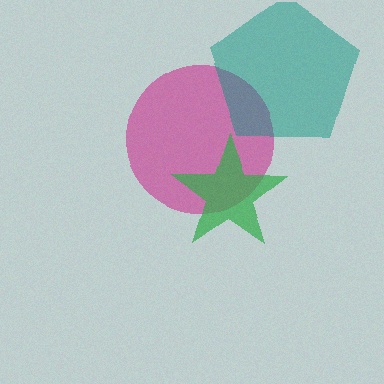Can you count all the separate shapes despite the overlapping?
Yes, there are 3 separate shapes.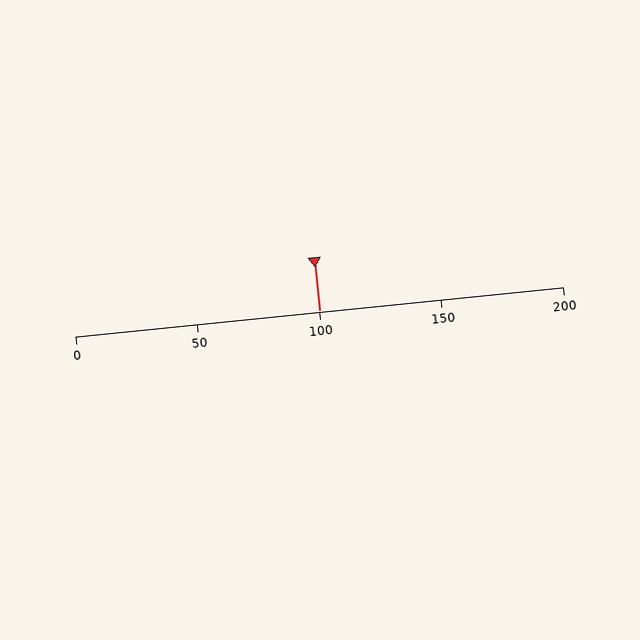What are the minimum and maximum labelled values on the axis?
The axis runs from 0 to 200.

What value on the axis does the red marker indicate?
The marker indicates approximately 100.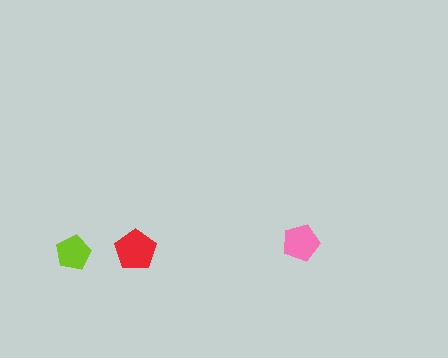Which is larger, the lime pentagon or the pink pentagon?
The pink one.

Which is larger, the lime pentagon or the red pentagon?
The red one.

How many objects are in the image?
There are 3 objects in the image.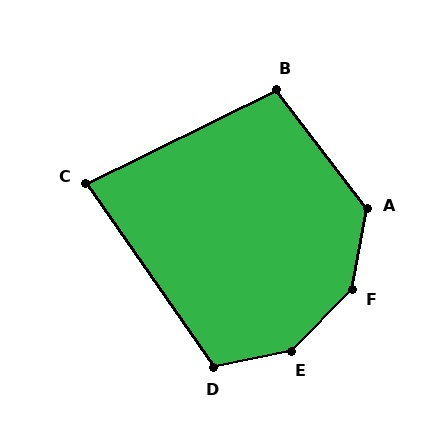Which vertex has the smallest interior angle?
C, at approximately 81 degrees.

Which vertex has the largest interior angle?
E, at approximately 147 degrees.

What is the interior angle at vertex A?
Approximately 132 degrees (obtuse).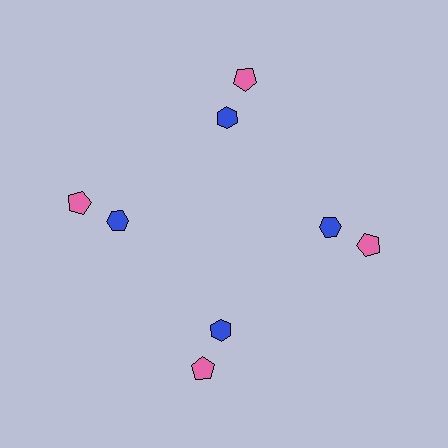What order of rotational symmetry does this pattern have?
This pattern has 4-fold rotational symmetry.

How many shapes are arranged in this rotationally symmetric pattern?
There are 8 shapes, arranged in 4 groups of 2.